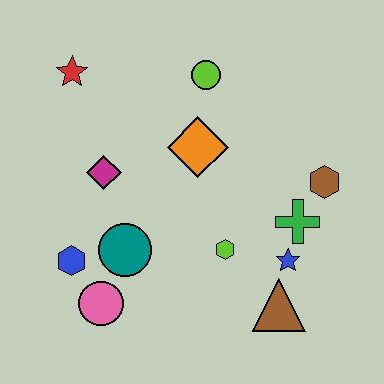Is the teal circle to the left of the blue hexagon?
No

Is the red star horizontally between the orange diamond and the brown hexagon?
No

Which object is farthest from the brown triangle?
The red star is farthest from the brown triangle.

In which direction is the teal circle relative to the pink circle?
The teal circle is above the pink circle.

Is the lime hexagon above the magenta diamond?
No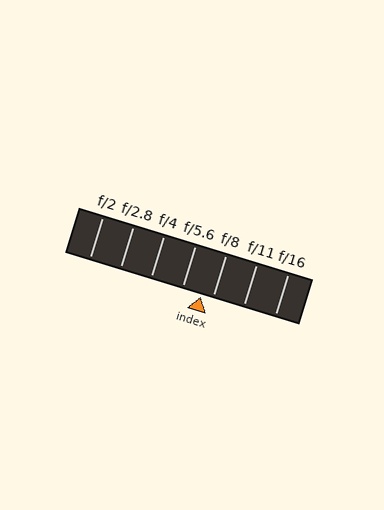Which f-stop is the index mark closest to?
The index mark is closest to f/8.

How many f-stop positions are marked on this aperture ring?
There are 7 f-stop positions marked.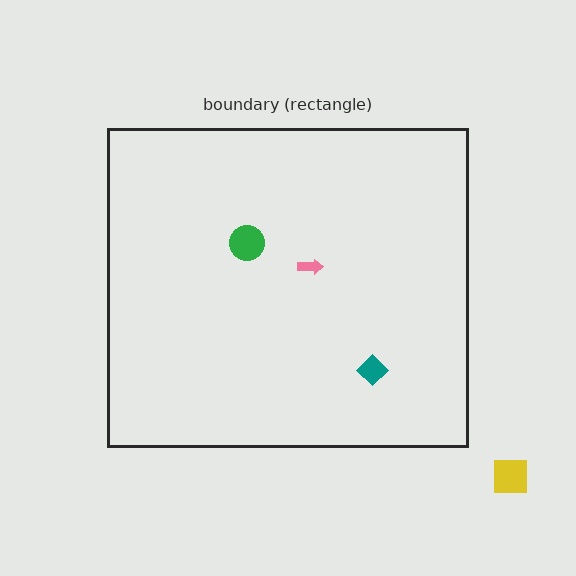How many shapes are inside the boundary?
3 inside, 1 outside.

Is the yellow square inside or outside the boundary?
Outside.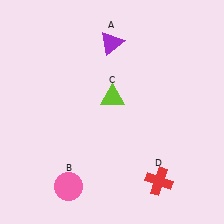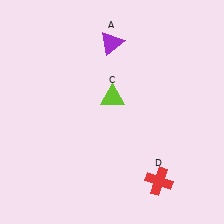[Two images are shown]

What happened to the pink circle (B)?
The pink circle (B) was removed in Image 2. It was in the bottom-left area of Image 1.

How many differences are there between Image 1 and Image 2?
There is 1 difference between the two images.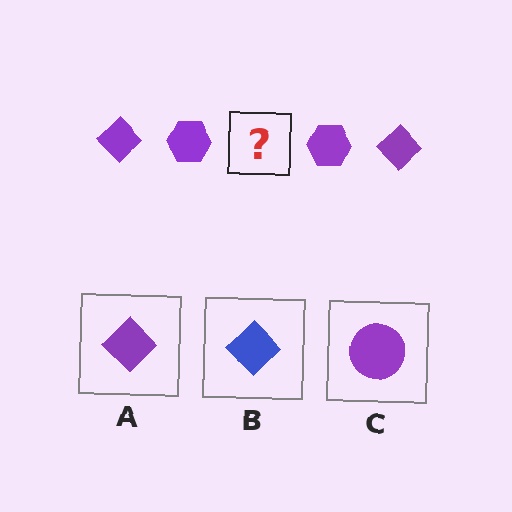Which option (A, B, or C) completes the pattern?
A.